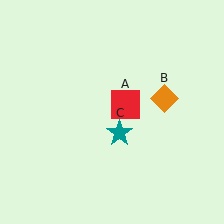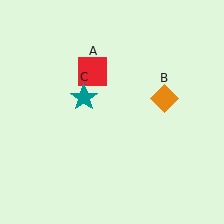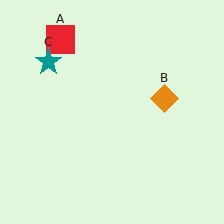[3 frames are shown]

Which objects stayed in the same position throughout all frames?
Orange diamond (object B) remained stationary.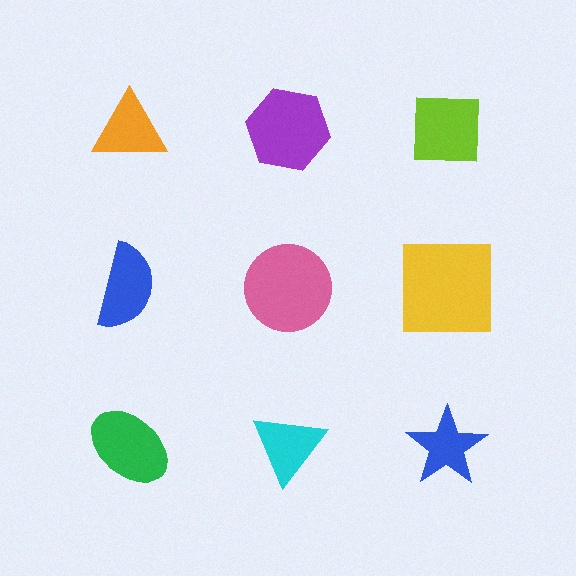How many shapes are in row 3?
3 shapes.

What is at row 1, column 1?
An orange triangle.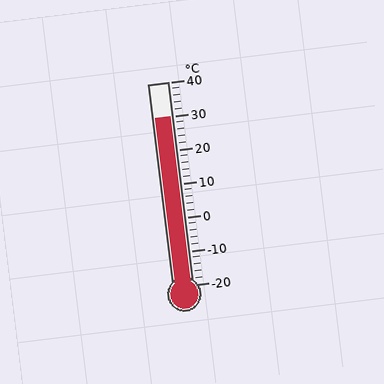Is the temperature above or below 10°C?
The temperature is above 10°C.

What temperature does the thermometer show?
The thermometer shows approximately 30°C.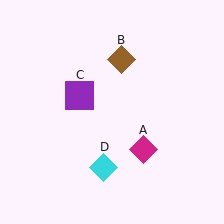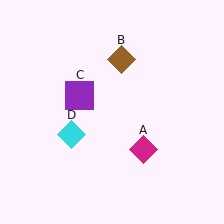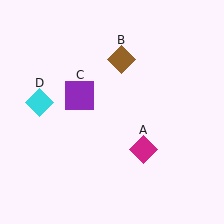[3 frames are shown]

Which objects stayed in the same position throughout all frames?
Magenta diamond (object A) and brown diamond (object B) and purple square (object C) remained stationary.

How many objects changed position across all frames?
1 object changed position: cyan diamond (object D).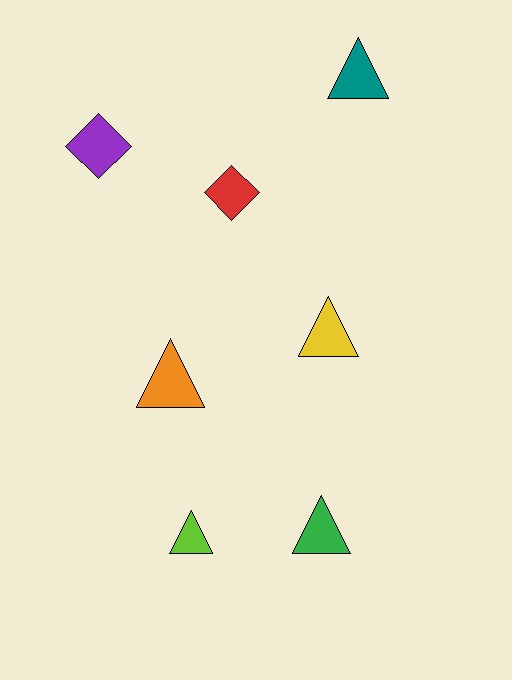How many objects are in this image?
There are 7 objects.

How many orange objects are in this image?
There is 1 orange object.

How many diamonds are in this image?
There are 2 diamonds.